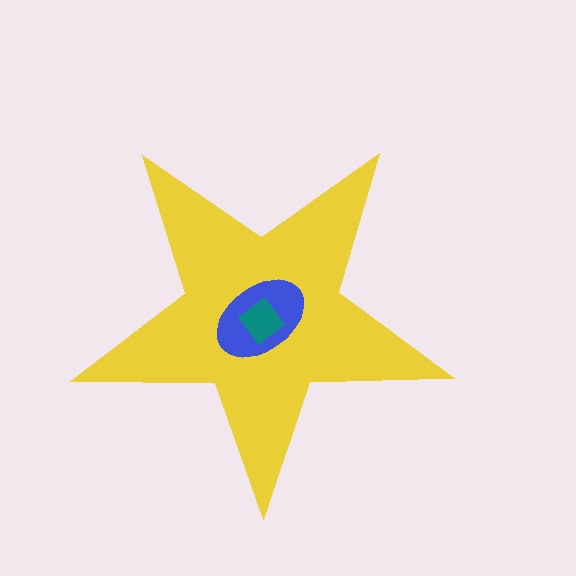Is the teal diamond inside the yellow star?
Yes.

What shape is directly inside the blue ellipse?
The teal diamond.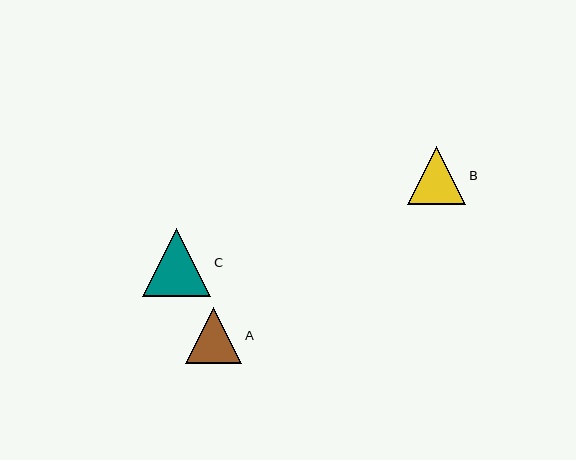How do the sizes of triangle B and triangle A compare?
Triangle B and triangle A are approximately the same size.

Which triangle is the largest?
Triangle C is the largest with a size of approximately 68 pixels.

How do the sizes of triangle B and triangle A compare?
Triangle B and triangle A are approximately the same size.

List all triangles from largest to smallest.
From largest to smallest: C, B, A.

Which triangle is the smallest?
Triangle A is the smallest with a size of approximately 56 pixels.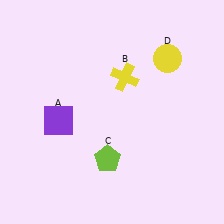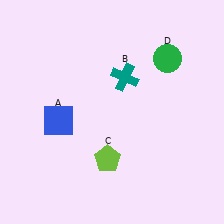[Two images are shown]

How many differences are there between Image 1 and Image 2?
There are 3 differences between the two images.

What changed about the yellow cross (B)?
In Image 1, B is yellow. In Image 2, it changed to teal.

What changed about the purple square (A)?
In Image 1, A is purple. In Image 2, it changed to blue.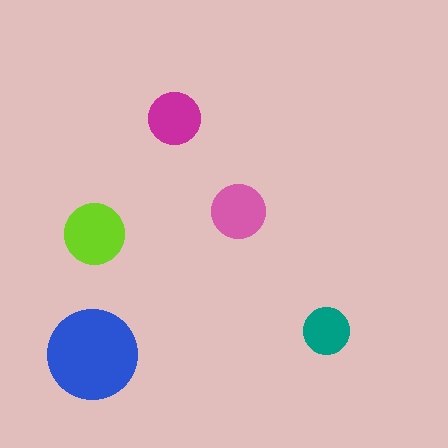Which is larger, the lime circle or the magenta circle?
The lime one.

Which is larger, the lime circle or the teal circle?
The lime one.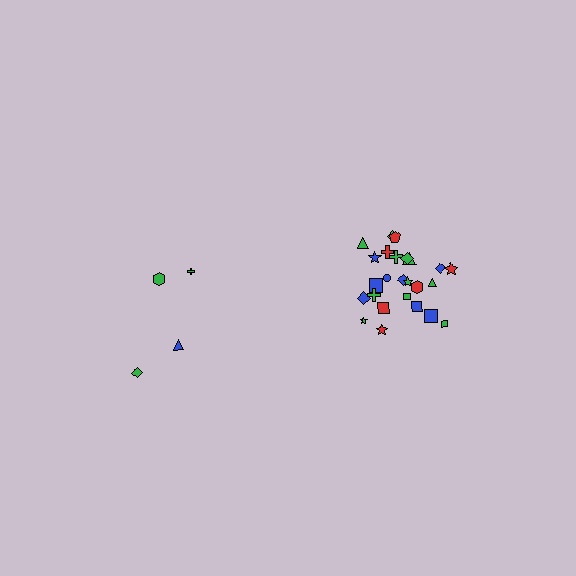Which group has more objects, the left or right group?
The right group.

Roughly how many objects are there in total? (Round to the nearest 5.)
Roughly 30 objects in total.